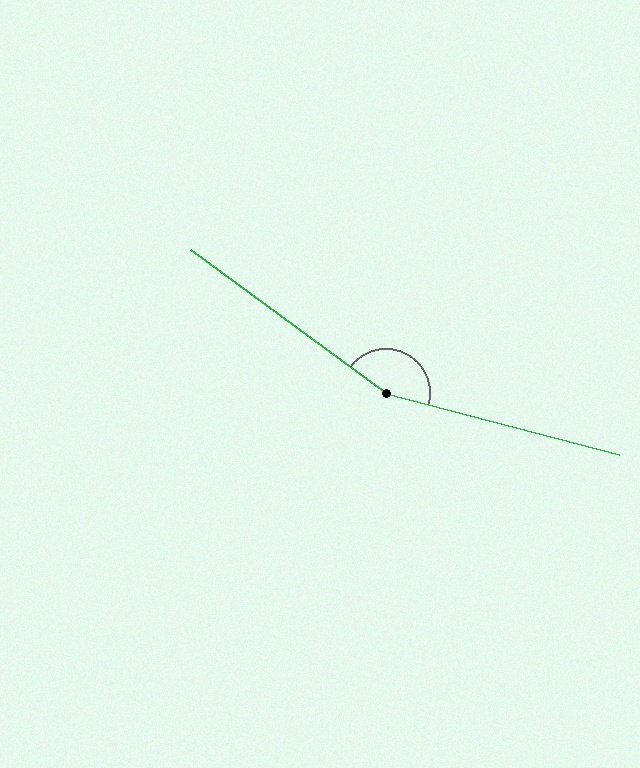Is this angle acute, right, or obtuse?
It is obtuse.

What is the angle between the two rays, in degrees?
Approximately 158 degrees.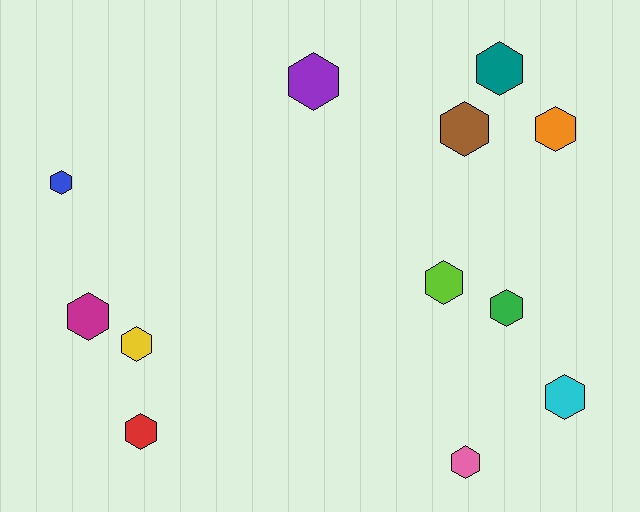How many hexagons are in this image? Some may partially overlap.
There are 12 hexagons.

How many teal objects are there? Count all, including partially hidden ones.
There is 1 teal object.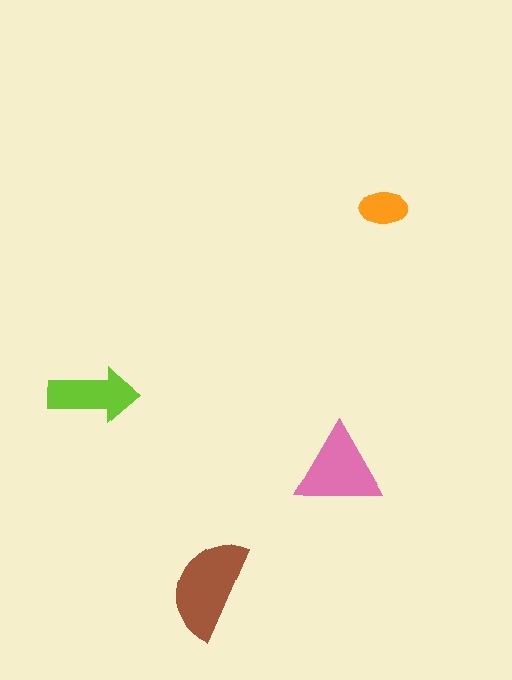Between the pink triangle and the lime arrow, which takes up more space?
The pink triangle.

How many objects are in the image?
There are 4 objects in the image.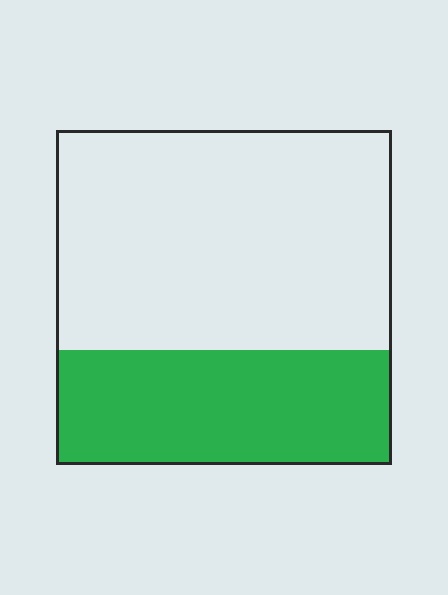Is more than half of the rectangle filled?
No.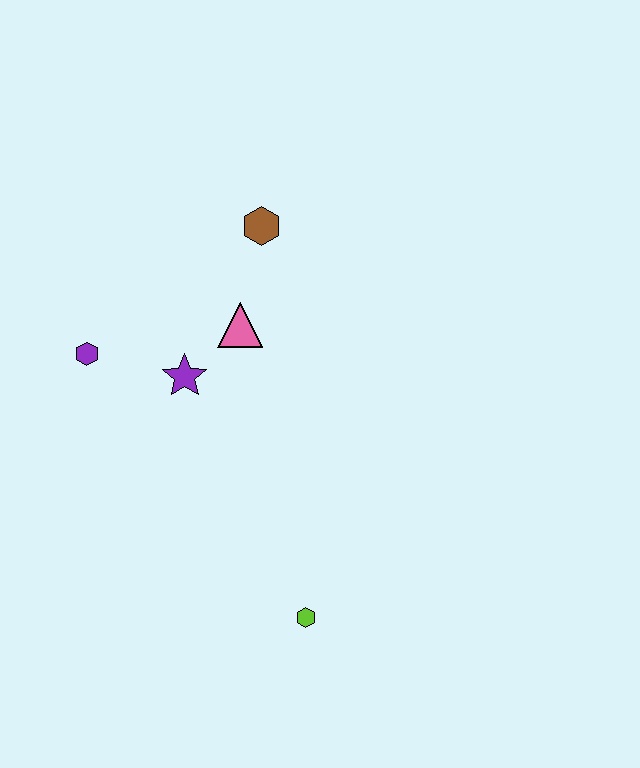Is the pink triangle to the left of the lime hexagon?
Yes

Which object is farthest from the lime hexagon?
The brown hexagon is farthest from the lime hexagon.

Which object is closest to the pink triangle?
The purple star is closest to the pink triangle.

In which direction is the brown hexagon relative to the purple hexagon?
The brown hexagon is to the right of the purple hexagon.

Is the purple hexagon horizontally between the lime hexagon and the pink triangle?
No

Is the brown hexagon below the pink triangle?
No